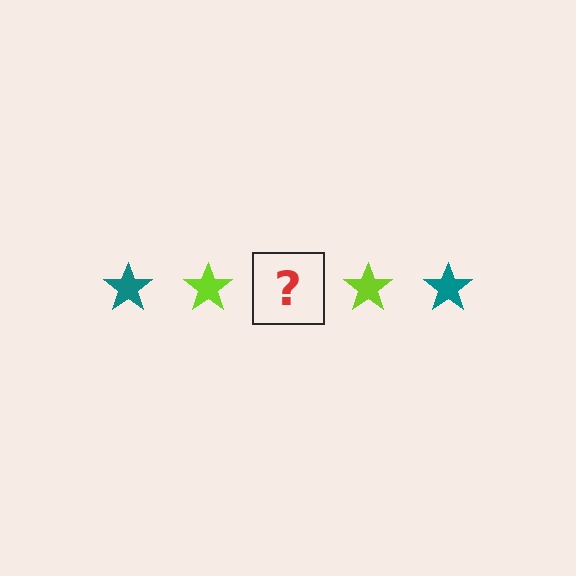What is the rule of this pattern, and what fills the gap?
The rule is that the pattern cycles through teal, lime stars. The gap should be filled with a teal star.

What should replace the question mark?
The question mark should be replaced with a teal star.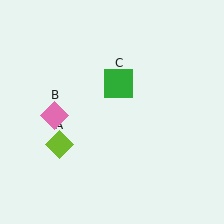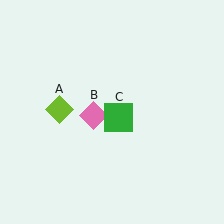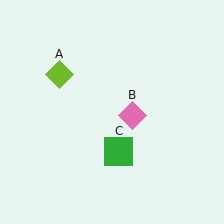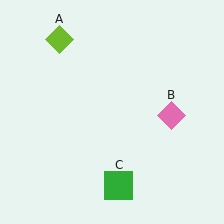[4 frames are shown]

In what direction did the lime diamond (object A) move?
The lime diamond (object A) moved up.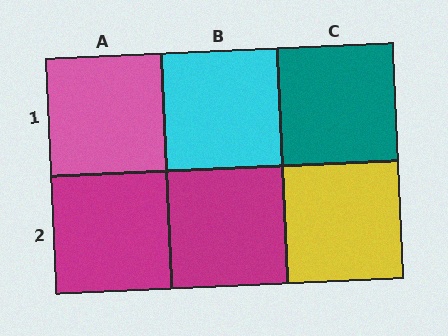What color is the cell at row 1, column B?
Cyan.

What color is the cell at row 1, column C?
Teal.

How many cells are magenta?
2 cells are magenta.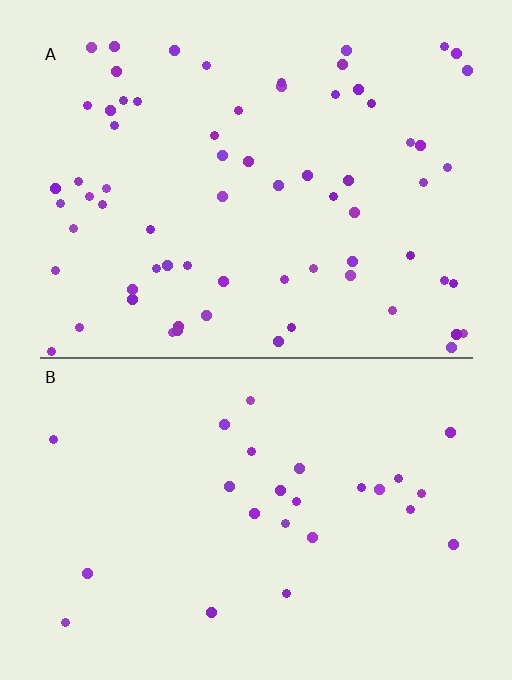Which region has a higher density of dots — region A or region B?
A (the top).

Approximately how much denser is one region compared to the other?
Approximately 2.7× — region A over region B.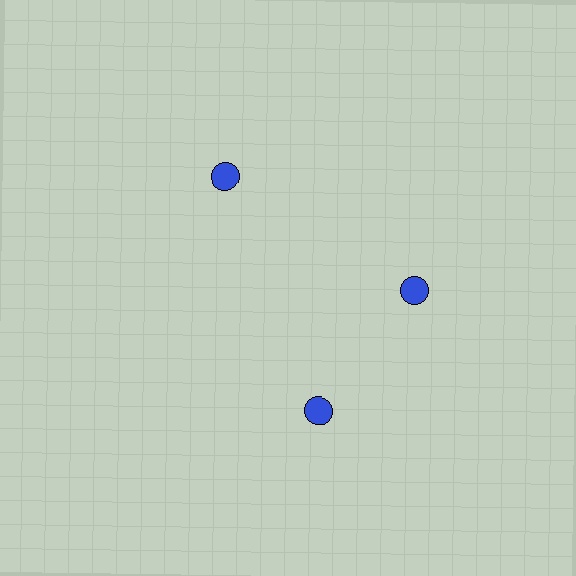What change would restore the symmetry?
The symmetry would be restored by rotating it back into even spacing with its neighbors so that all 3 circles sit at equal angles and equal distance from the center.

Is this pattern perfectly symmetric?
No. The 3 blue circles are arranged in a ring, but one element near the 7 o'clock position is rotated out of alignment along the ring, breaking the 3-fold rotational symmetry.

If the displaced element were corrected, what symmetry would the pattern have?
It would have 3-fold rotational symmetry — the pattern would map onto itself every 120 degrees.